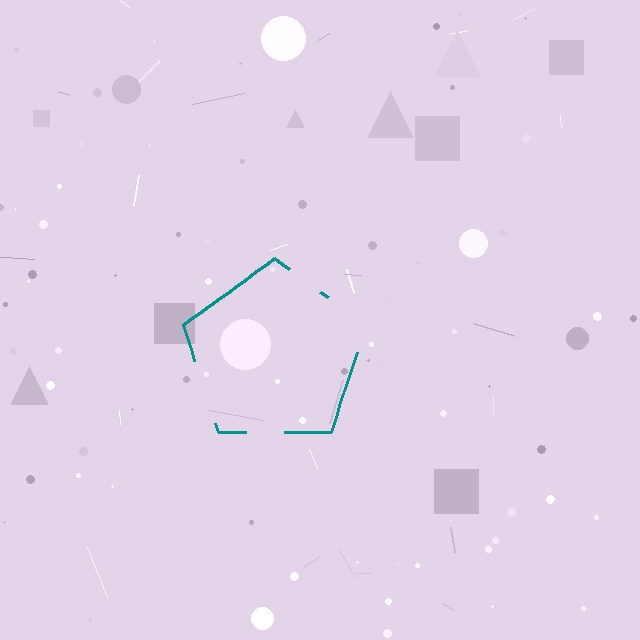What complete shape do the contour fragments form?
The contour fragments form a pentagon.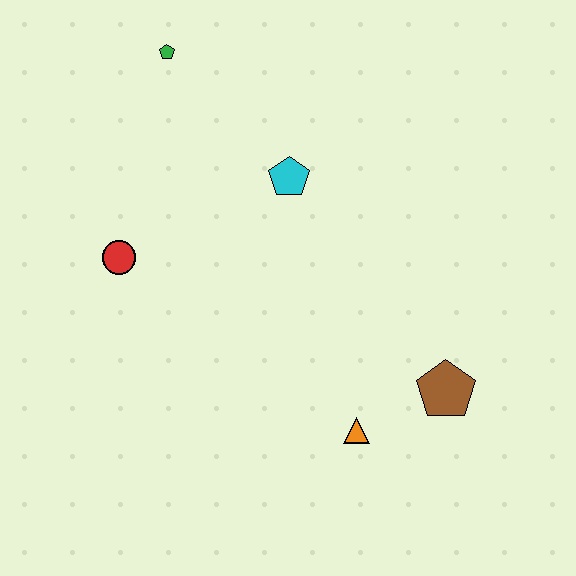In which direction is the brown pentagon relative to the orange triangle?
The brown pentagon is to the right of the orange triangle.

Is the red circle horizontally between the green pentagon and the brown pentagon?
No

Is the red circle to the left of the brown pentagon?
Yes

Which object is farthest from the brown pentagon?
The green pentagon is farthest from the brown pentagon.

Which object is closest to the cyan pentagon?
The green pentagon is closest to the cyan pentagon.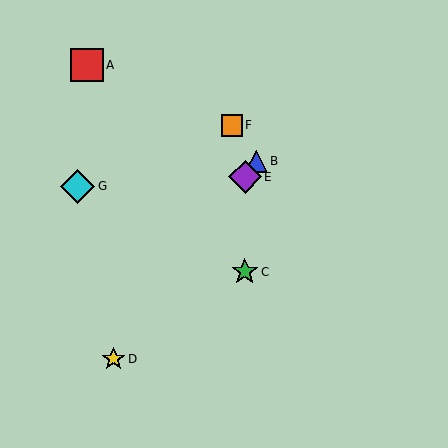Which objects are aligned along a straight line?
Objects B, D, E are aligned along a straight line.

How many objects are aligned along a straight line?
3 objects (B, D, E) are aligned along a straight line.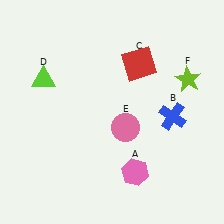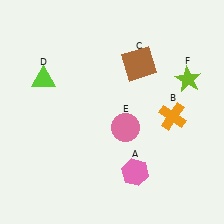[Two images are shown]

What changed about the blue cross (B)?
In Image 1, B is blue. In Image 2, it changed to orange.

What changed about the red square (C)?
In Image 1, C is red. In Image 2, it changed to brown.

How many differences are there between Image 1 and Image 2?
There are 2 differences between the two images.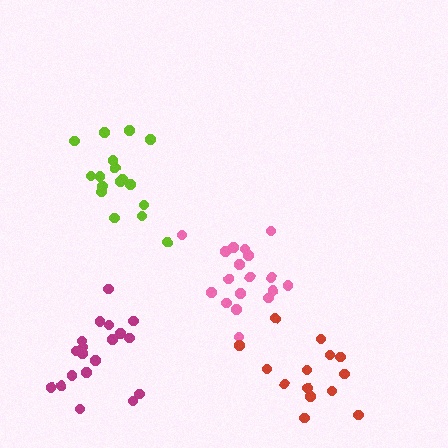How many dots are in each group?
Group 1: 18 dots, Group 2: 19 dots, Group 3: 14 dots, Group 4: 18 dots (69 total).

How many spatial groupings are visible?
There are 4 spatial groupings.